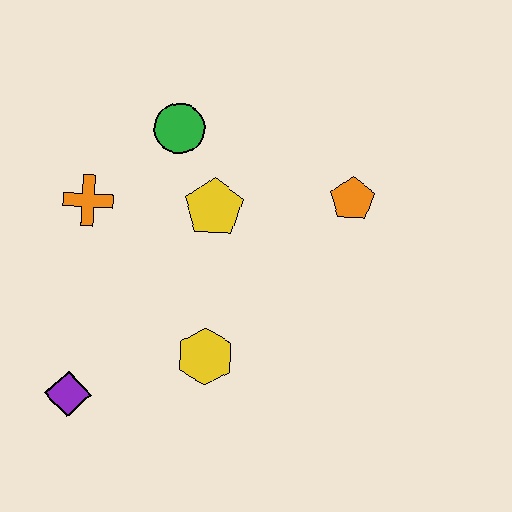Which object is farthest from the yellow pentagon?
The purple diamond is farthest from the yellow pentagon.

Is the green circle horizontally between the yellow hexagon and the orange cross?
Yes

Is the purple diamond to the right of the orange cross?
No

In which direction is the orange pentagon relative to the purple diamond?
The orange pentagon is to the right of the purple diamond.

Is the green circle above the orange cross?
Yes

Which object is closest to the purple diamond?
The yellow hexagon is closest to the purple diamond.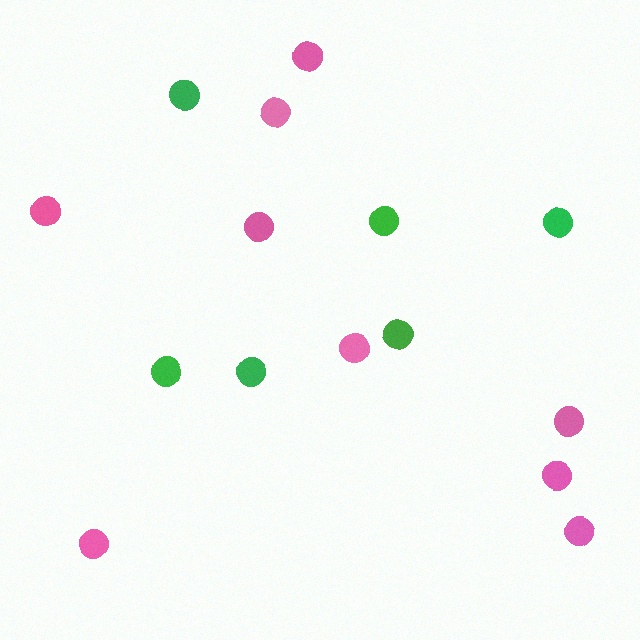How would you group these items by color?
There are 2 groups: one group of pink circles (9) and one group of green circles (6).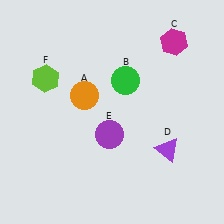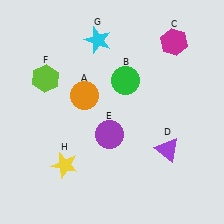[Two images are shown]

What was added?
A cyan star (G), a yellow star (H) were added in Image 2.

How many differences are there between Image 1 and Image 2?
There are 2 differences between the two images.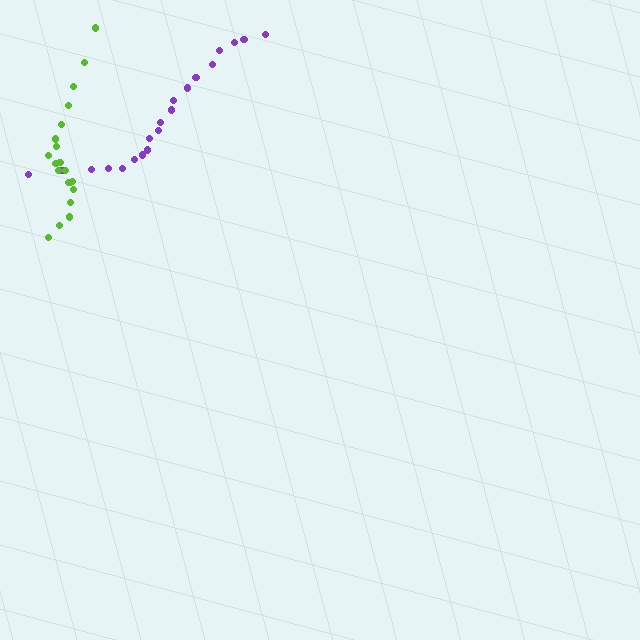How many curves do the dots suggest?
There are 2 distinct paths.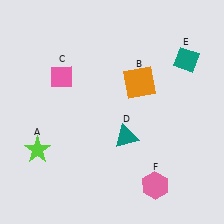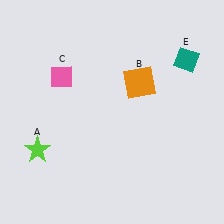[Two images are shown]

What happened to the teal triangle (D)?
The teal triangle (D) was removed in Image 2. It was in the bottom-right area of Image 1.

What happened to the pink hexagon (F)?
The pink hexagon (F) was removed in Image 2. It was in the bottom-right area of Image 1.